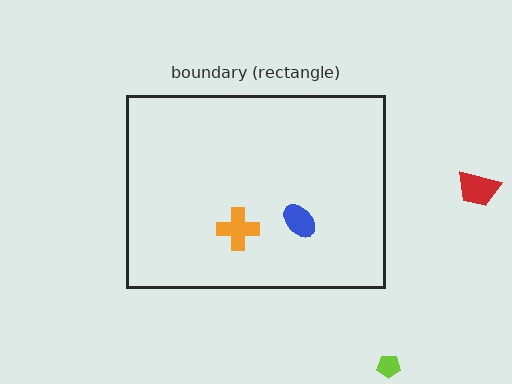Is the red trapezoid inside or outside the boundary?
Outside.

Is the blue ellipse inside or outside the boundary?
Inside.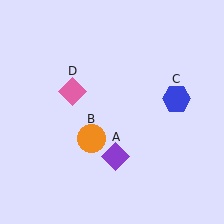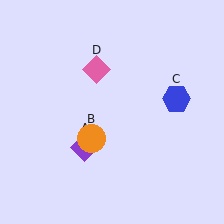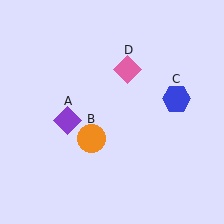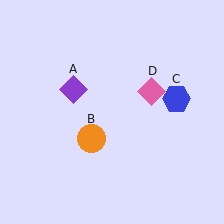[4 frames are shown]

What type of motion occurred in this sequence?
The purple diamond (object A), pink diamond (object D) rotated clockwise around the center of the scene.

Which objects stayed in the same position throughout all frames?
Orange circle (object B) and blue hexagon (object C) remained stationary.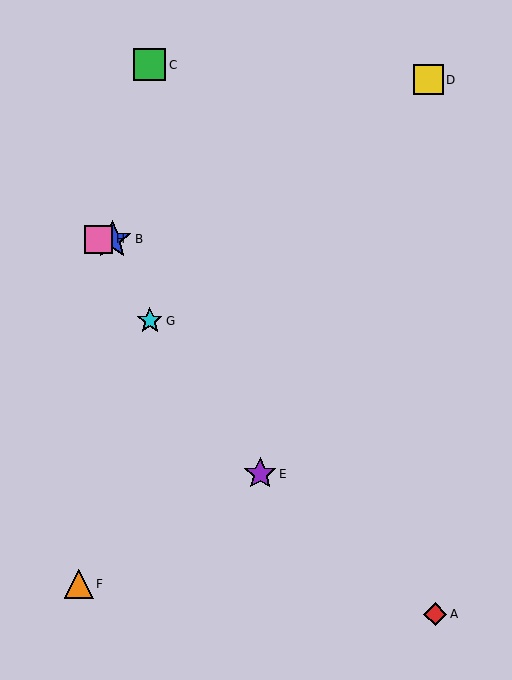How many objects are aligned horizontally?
2 objects (B, H) are aligned horizontally.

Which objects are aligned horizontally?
Objects B, H are aligned horizontally.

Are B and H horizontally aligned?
Yes, both are at y≈239.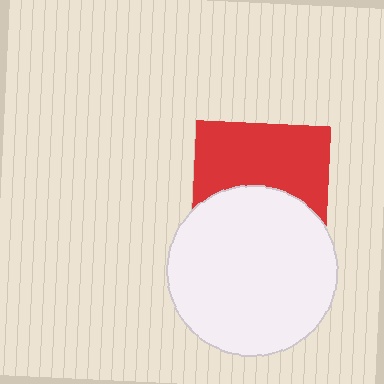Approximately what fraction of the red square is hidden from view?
Roughly 47% of the red square is hidden behind the white circle.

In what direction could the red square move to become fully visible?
The red square could move up. That would shift it out from behind the white circle entirely.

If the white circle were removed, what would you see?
You would see the complete red square.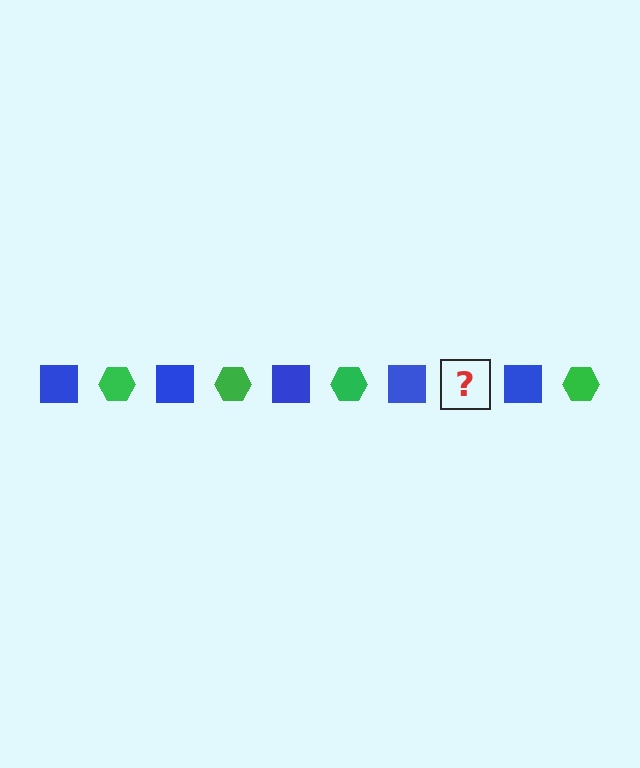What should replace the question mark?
The question mark should be replaced with a green hexagon.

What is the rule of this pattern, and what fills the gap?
The rule is that the pattern alternates between blue square and green hexagon. The gap should be filled with a green hexagon.